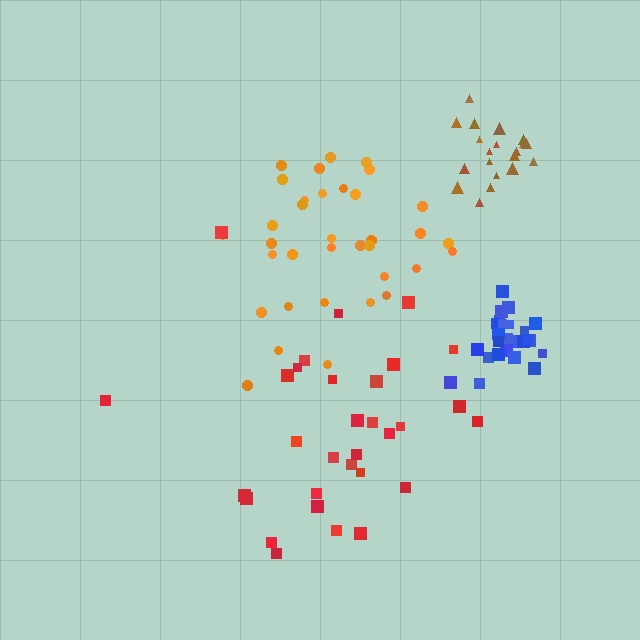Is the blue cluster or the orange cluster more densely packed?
Blue.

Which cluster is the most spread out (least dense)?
Red.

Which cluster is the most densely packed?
Blue.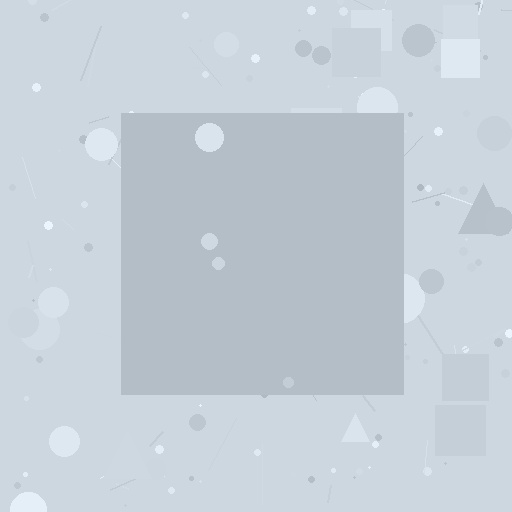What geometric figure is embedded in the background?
A square is embedded in the background.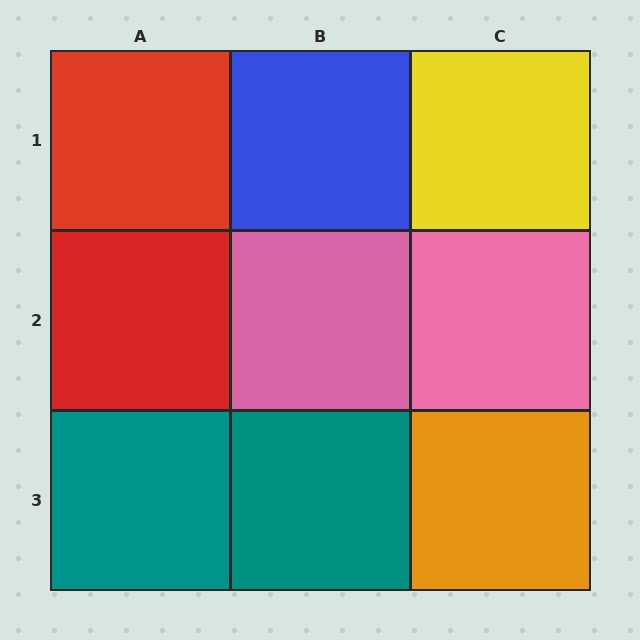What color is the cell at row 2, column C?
Pink.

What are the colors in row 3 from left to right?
Teal, teal, orange.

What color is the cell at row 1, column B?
Blue.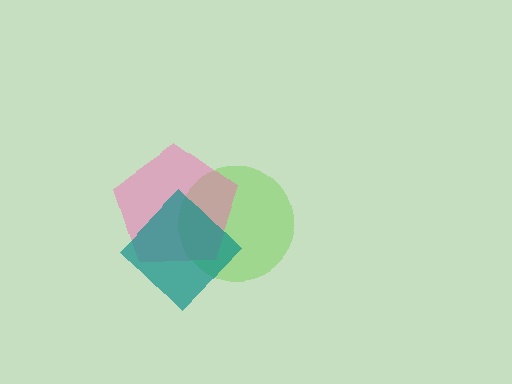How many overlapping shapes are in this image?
There are 3 overlapping shapes in the image.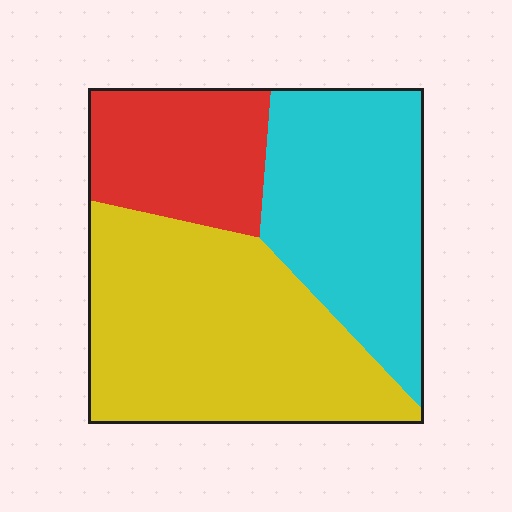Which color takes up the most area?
Yellow, at roughly 45%.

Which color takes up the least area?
Red, at roughly 20%.